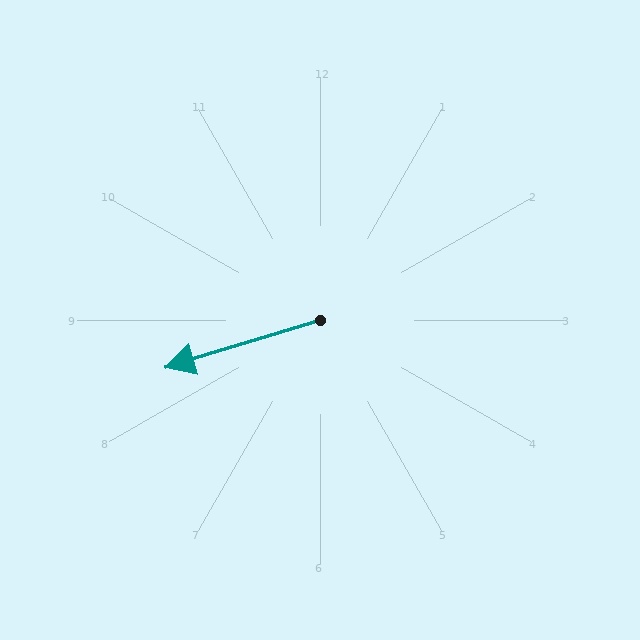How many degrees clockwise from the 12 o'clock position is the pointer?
Approximately 253 degrees.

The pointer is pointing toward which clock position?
Roughly 8 o'clock.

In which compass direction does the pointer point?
West.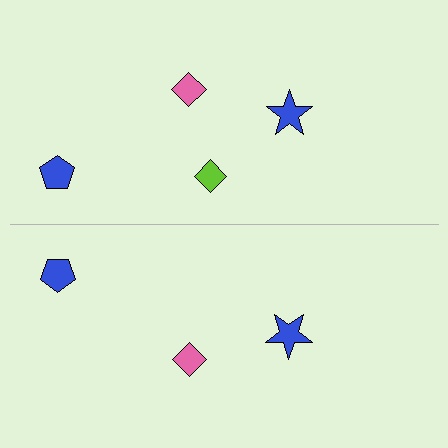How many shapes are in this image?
There are 7 shapes in this image.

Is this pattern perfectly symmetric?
No, the pattern is not perfectly symmetric. A lime diamond is missing from the bottom side.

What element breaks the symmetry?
A lime diamond is missing from the bottom side.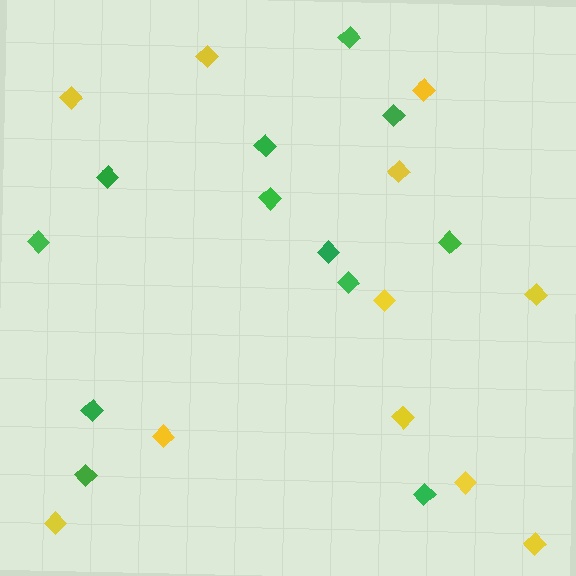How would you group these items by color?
There are 2 groups: one group of yellow diamonds (11) and one group of green diamonds (12).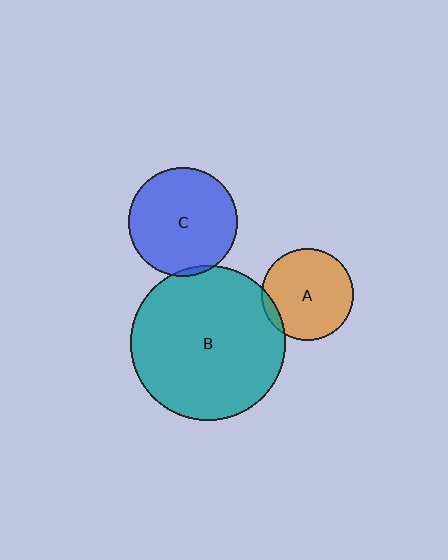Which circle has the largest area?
Circle B (teal).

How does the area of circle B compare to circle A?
Approximately 2.8 times.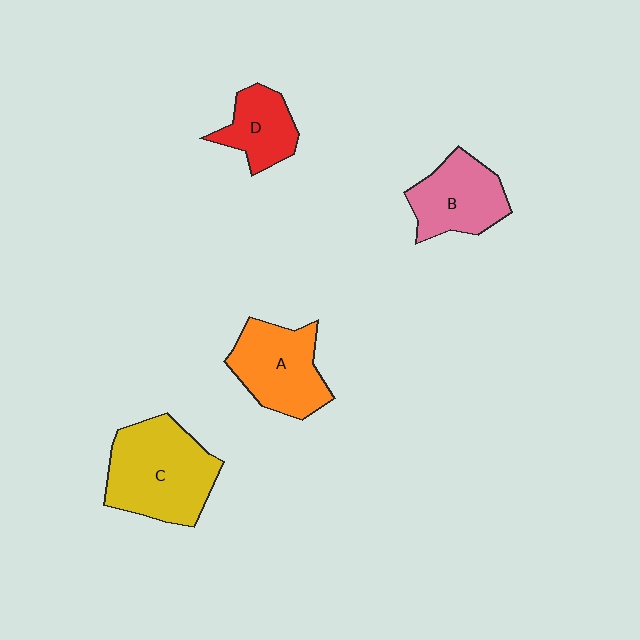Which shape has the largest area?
Shape C (yellow).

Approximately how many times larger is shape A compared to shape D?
Approximately 1.5 times.